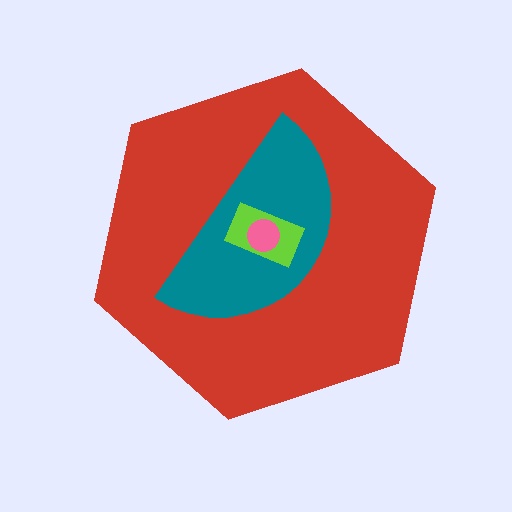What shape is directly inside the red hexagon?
The teal semicircle.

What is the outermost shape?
The red hexagon.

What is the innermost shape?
The pink circle.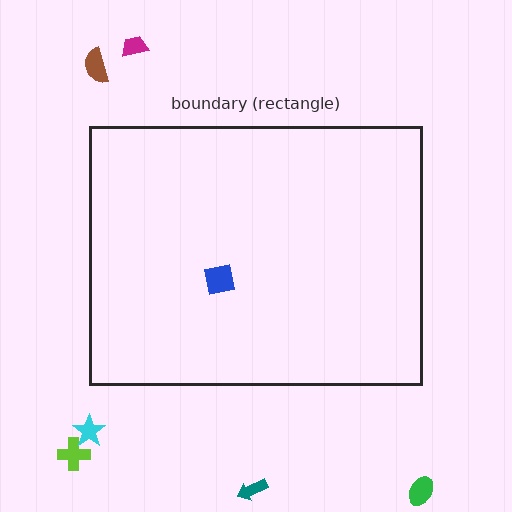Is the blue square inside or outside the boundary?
Inside.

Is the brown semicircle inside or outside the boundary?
Outside.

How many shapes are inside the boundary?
1 inside, 6 outside.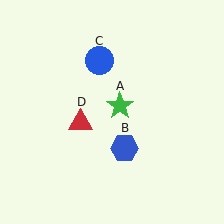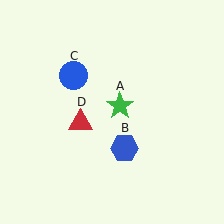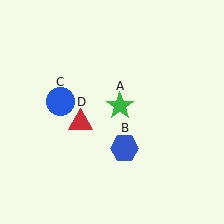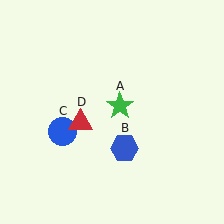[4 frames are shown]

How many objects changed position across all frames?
1 object changed position: blue circle (object C).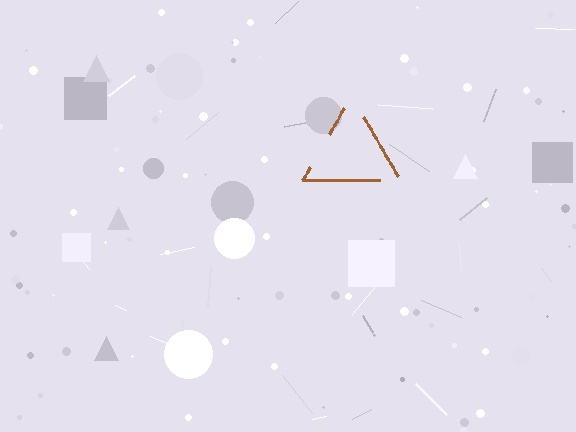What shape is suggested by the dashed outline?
The dashed outline suggests a triangle.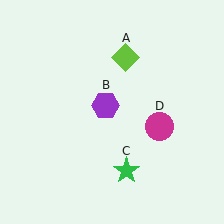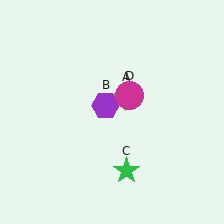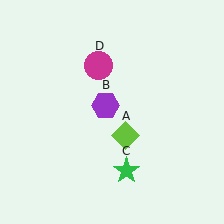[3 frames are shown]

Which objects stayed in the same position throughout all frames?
Purple hexagon (object B) and green star (object C) remained stationary.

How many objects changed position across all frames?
2 objects changed position: lime diamond (object A), magenta circle (object D).